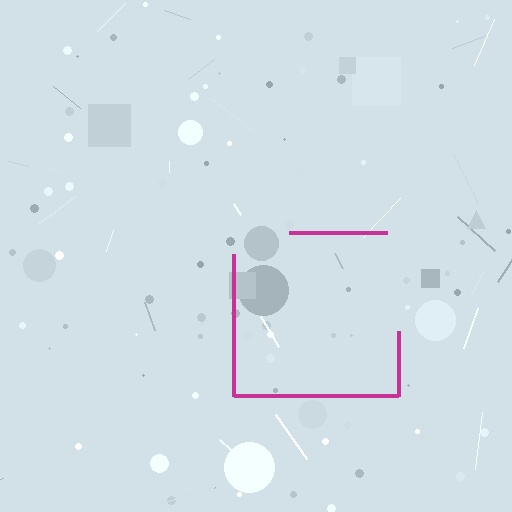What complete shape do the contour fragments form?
The contour fragments form a square.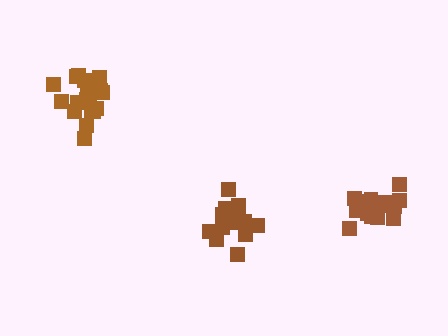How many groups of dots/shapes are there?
There are 3 groups.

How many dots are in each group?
Group 1: 17 dots, Group 2: 20 dots, Group 3: 16 dots (53 total).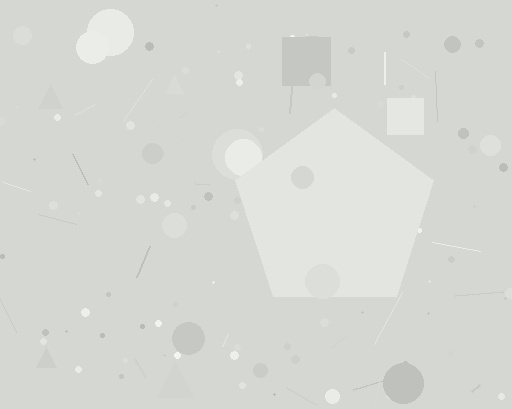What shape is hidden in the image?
A pentagon is hidden in the image.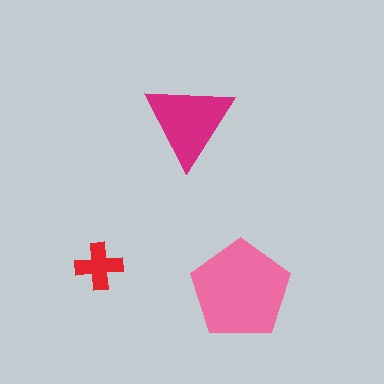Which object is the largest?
The pink pentagon.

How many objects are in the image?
There are 3 objects in the image.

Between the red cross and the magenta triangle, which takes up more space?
The magenta triangle.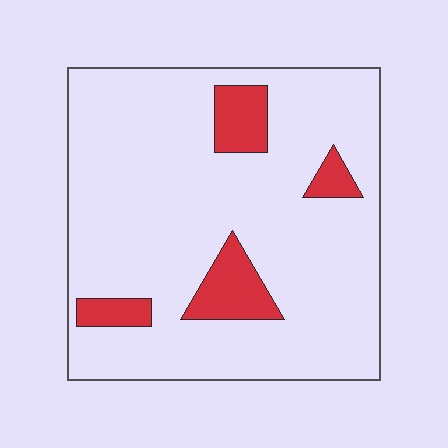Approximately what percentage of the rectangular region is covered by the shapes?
Approximately 15%.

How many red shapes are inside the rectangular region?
4.